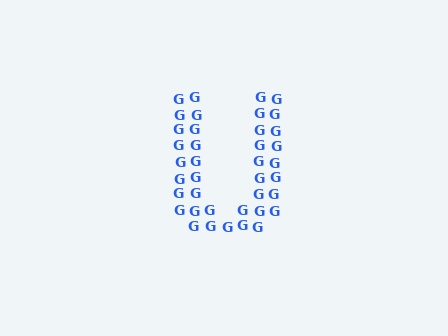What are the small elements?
The small elements are letter G's.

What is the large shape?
The large shape is the letter U.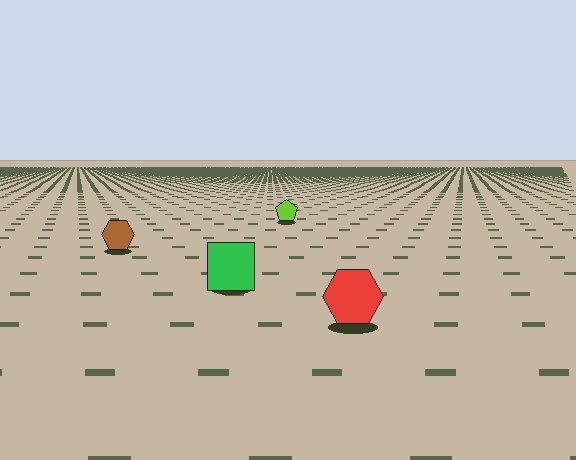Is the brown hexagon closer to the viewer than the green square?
No. The green square is closer — you can tell from the texture gradient: the ground texture is coarser near it.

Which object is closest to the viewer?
The red hexagon is closest. The texture marks near it are larger and more spread out.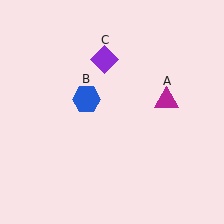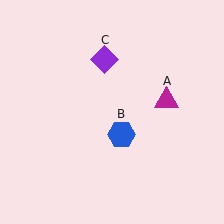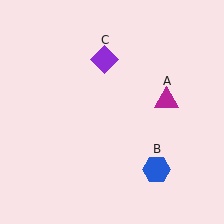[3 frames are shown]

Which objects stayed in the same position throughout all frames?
Magenta triangle (object A) and purple diamond (object C) remained stationary.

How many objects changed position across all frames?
1 object changed position: blue hexagon (object B).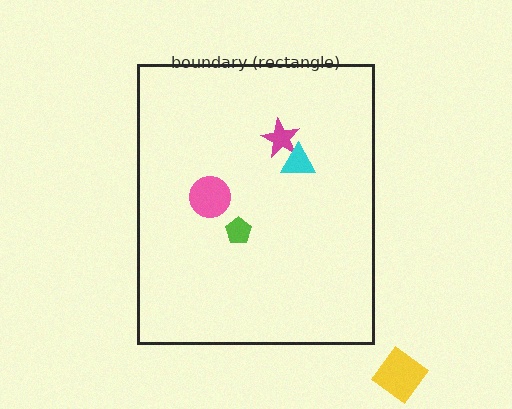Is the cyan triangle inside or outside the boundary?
Inside.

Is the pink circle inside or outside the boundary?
Inside.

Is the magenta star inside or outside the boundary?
Inside.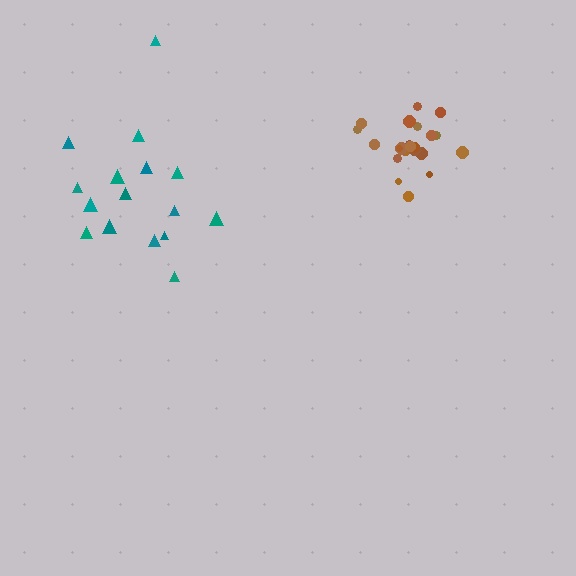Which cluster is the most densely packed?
Brown.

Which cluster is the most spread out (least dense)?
Teal.